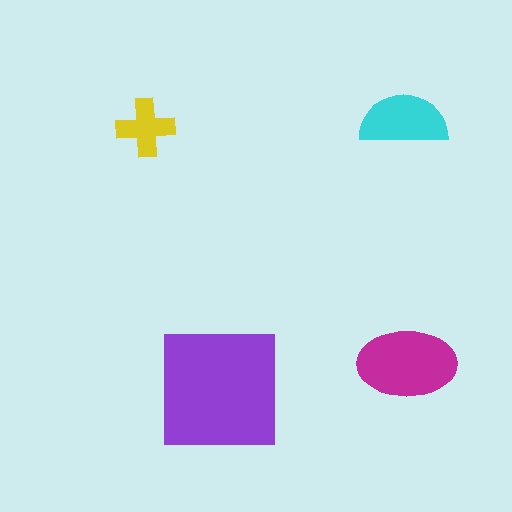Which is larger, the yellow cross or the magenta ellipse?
The magenta ellipse.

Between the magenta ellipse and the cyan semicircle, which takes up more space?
The magenta ellipse.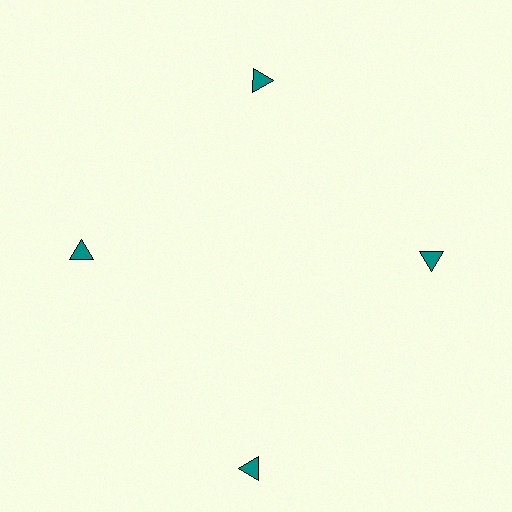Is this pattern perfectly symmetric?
No. The 4 teal triangles are arranged in a ring, but one element near the 6 o'clock position is pushed outward from the center, breaking the 4-fold rotational symmetry.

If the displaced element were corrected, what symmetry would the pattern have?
It would have 4-fold rotational symmetry — the pattern would map onto itself every 90 degrees.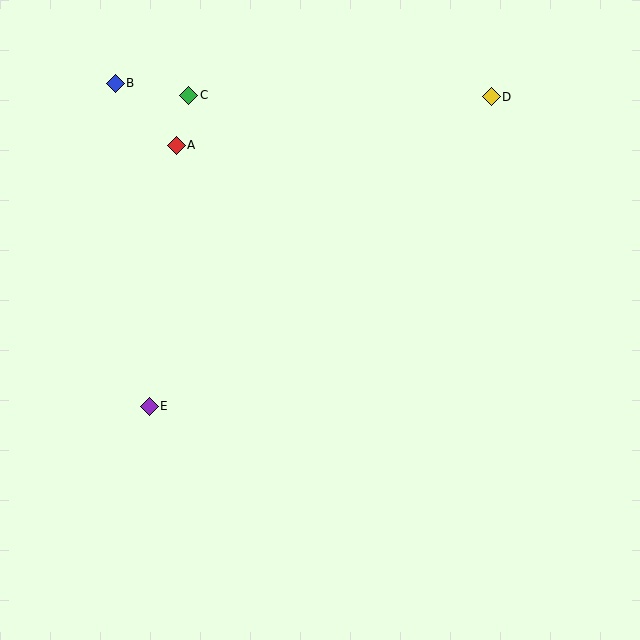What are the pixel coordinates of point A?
Point A is at (176, 145).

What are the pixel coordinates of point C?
Point C is at (189, 95).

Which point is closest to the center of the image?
Point E at (149, 406) is closest to the center.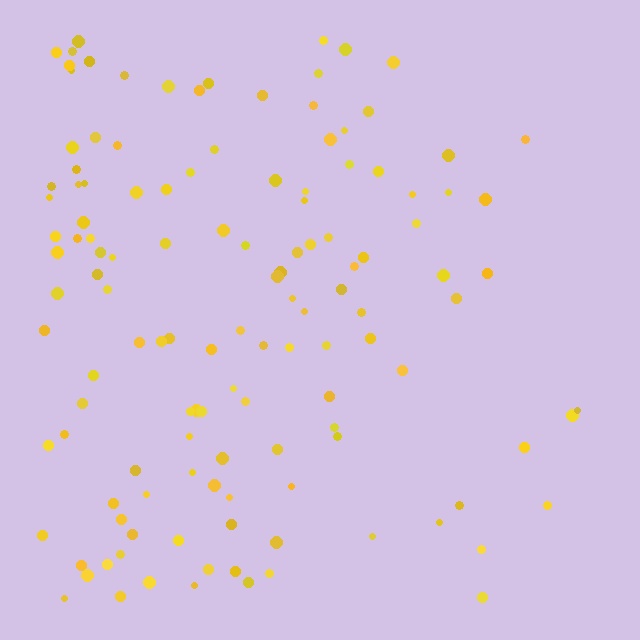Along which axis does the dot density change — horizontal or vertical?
Horizontal.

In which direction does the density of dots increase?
From right to left, with the left side densest.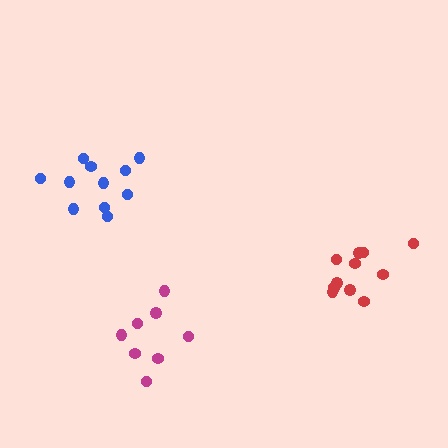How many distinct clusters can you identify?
There are 3 distinct clusters.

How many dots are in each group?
Group 1: 8 dots, Group 2: 11 dots, Group 3: 12 dots (31 total).